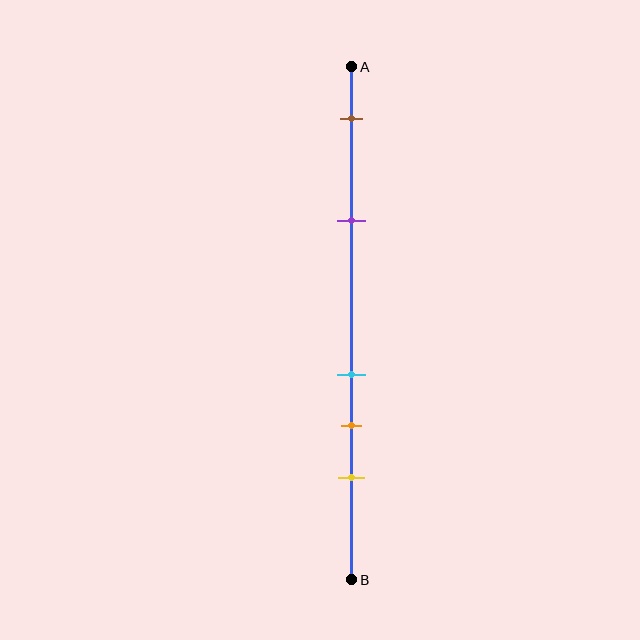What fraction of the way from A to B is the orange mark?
The orange mark is approximately 70% (0.7) of the way from A to B.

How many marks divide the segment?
There are 5 marks dividing the segment.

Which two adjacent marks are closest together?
The cyan and orange marks are the closest adjacent pair.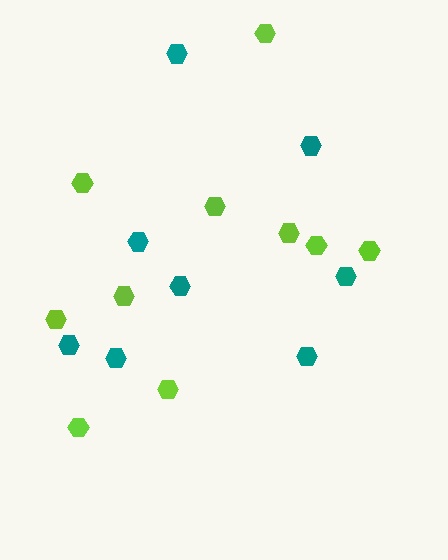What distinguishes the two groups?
There are 2 groups: one group of lime hexagons (10) and one group of teal hexagons (8).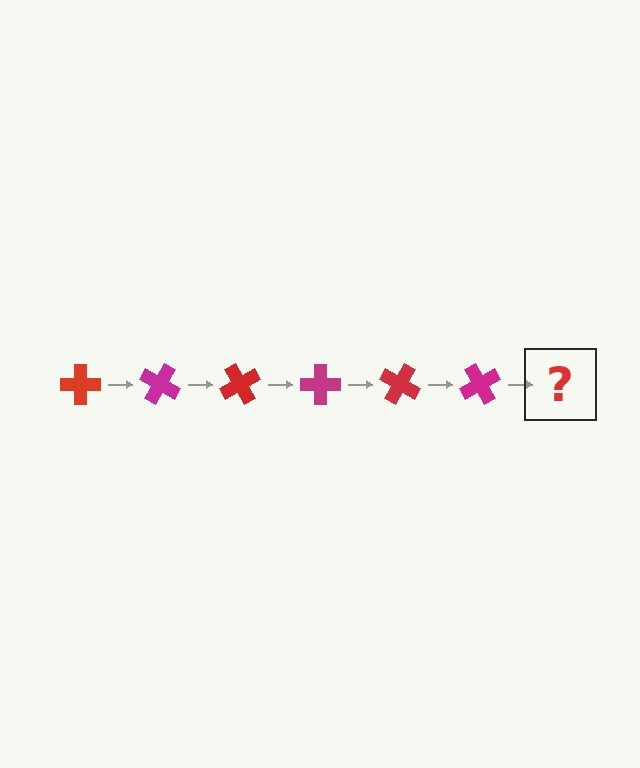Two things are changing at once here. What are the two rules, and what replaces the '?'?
The two rules are that it rotates 30 degrees each step and the color cycles through red and magenta. The '?' should be a red cross, rotated 180 degrees from the start.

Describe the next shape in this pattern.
It should be a red cross, rotated 180 degrees from the start.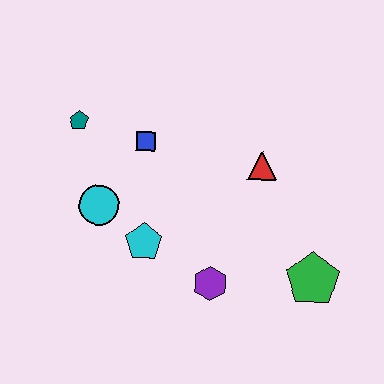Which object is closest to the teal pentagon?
The blue square is closest to the teal pentagon.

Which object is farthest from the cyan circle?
The green pentagon is farthest from the cyan circle.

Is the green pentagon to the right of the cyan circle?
Yes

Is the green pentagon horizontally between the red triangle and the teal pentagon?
No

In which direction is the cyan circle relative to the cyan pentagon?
The cyan circle is to the left of the cyan pentagon.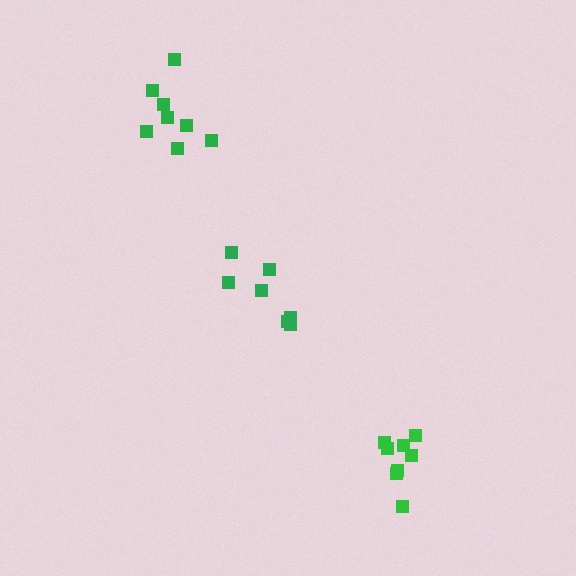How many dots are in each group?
Group 1: 8 dots, Group 2: 8 dots, Group 3: 8 dots (24 total).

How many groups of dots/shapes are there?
There are 3 groups.